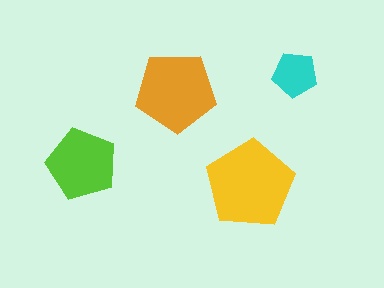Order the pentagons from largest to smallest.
the yellow one, the orange one, the lime one, the cyan one.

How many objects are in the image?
There are 4 objects in the image.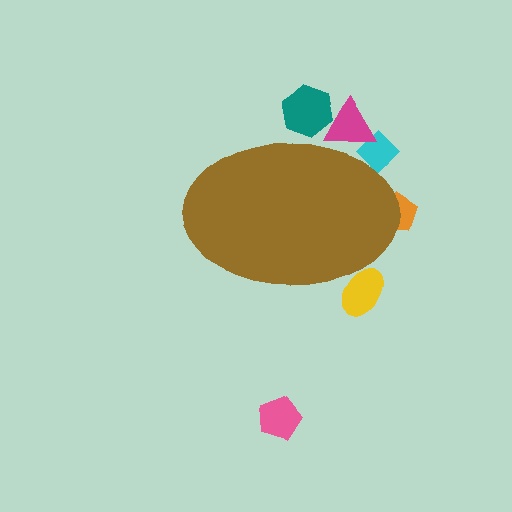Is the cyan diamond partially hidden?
Yes, the cyan diamond is partially hidden behind the brown ellipse.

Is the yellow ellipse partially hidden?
Yes, the yellow ellipse is partially hidden behind the brown ellipse.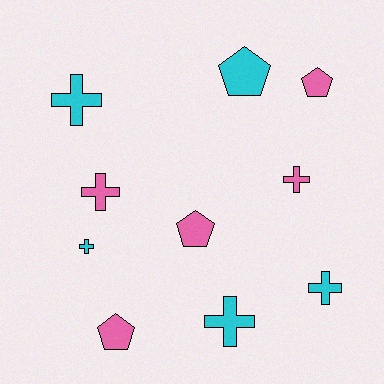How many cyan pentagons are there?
There is 1 cyan pentagon.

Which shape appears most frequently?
Cross, with 6 objects.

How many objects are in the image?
There are 10 objects.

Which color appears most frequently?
Cyan, with 5 objects.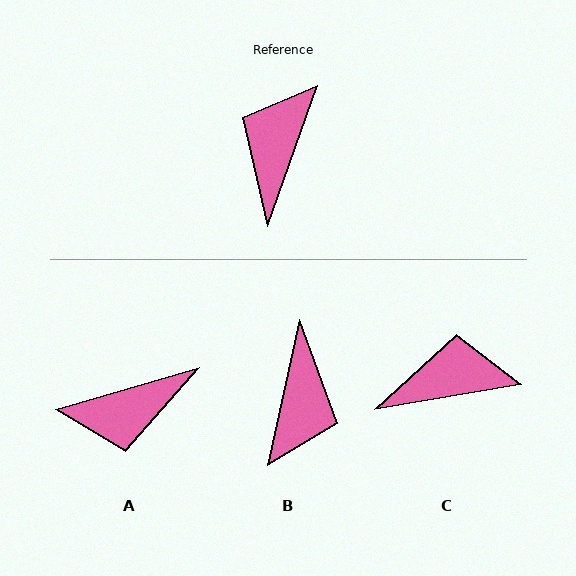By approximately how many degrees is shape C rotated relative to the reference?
Approximately 60 degrees clockwise.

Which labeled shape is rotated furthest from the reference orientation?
B, about 173 degrees away.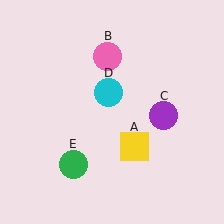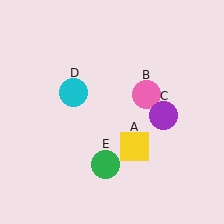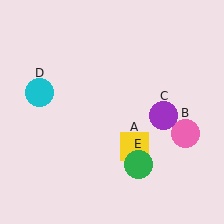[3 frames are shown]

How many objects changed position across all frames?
3 objects changed position: pink circle (object B), cyan circle (object D), green circle (object E).